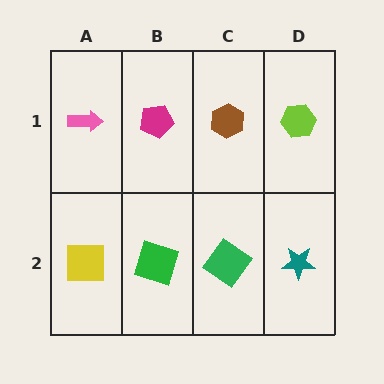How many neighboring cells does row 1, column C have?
3.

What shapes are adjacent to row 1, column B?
A green square (row 2, column B), a pink arrow (row 1, column A), a brown hexagon (row 1, column C).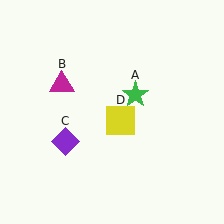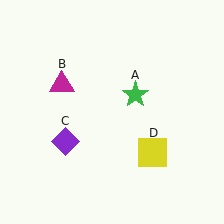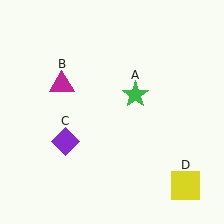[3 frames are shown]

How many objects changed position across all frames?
1 object changed position: yellow square (object D).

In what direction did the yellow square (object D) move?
The yellow square (object D) moved down and to the right.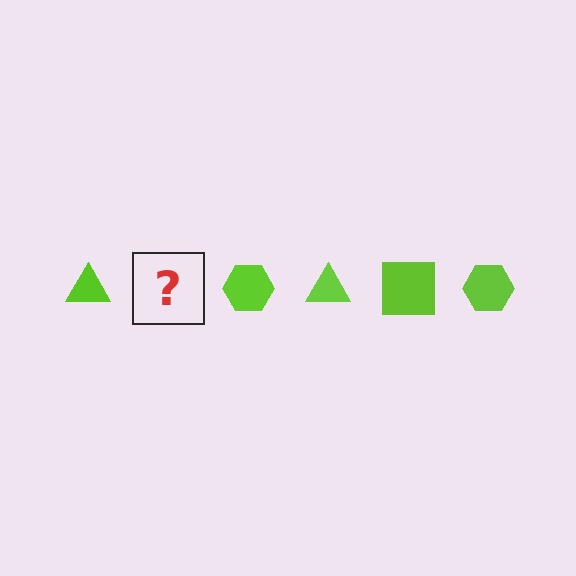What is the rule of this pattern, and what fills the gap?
The rule is that the pattern cycles through triangle, square, hexagon shapes in lime. The gap should be filled with a lime square.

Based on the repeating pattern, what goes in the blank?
The blank should be a lime square.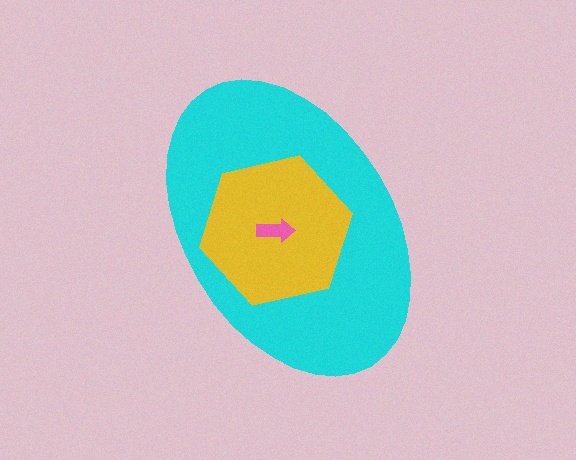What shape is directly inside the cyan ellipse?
The yellow hexagon.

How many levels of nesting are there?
3.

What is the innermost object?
The pink arrow.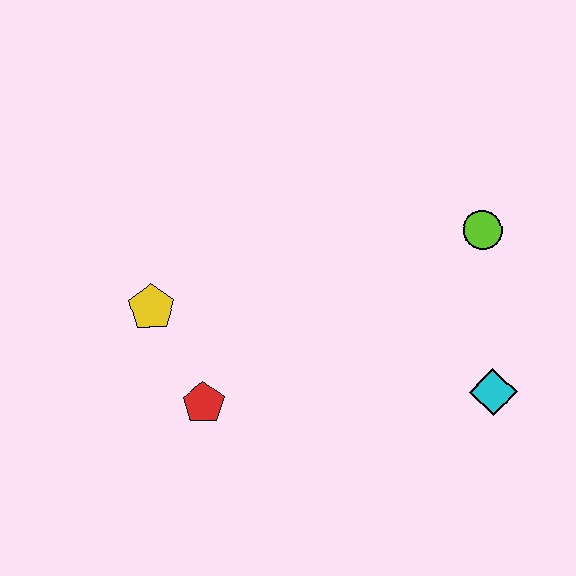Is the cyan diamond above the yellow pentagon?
No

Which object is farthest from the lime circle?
The yellow pentagon is farthest from the lime circle.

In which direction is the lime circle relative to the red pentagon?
The lime circle is to the right of the red pentagon.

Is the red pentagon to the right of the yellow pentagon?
Yes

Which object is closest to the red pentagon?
The yellow pentagon is closest to the red pentagon.